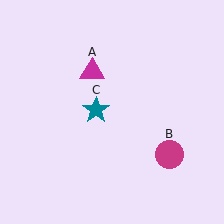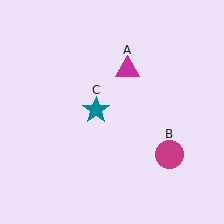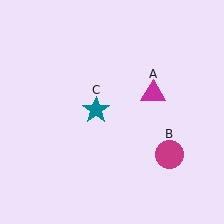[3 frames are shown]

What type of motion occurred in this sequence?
The magenta triangle (object A) rotated clockwise around the center of the scene.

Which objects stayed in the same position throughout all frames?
Magenta circle (object B) and teal star (object C) remained stationary.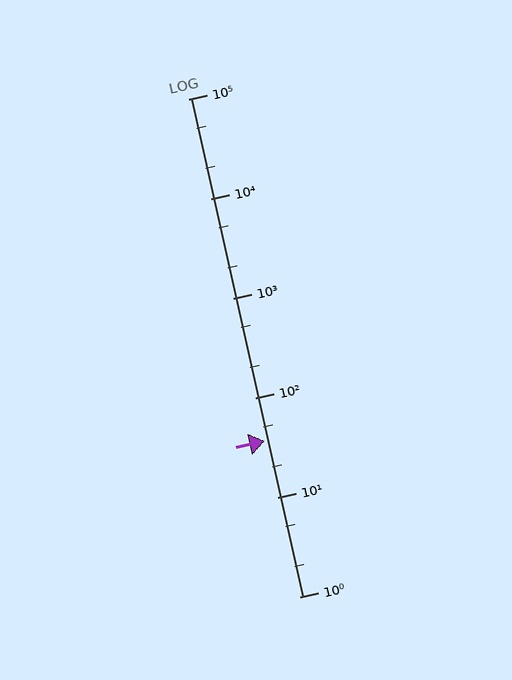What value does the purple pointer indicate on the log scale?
The pointer indicates approximately 37.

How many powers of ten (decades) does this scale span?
The scale spans 5 decades, from 1 to 100000.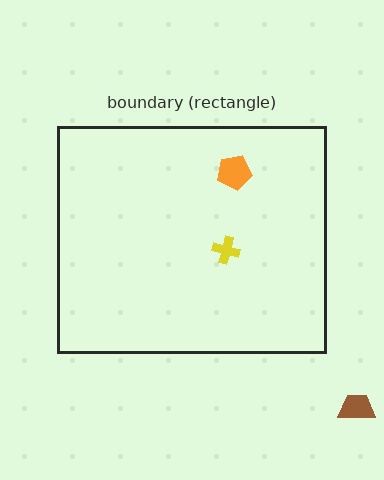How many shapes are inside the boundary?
2 inside, 1 outside.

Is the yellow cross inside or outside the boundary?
Inside.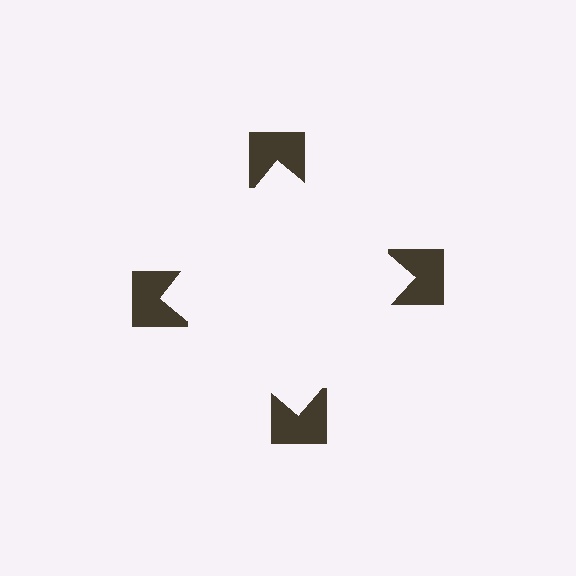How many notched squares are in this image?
There are 4 — one at each vertex of the illusory square.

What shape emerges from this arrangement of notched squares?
An illusory square — its edges are inferred from the aligned wedge cuts in the notched squares, not physically drawn.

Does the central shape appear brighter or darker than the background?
It typically appears slightly brighter than the background, even though no actual brightness change is drawn.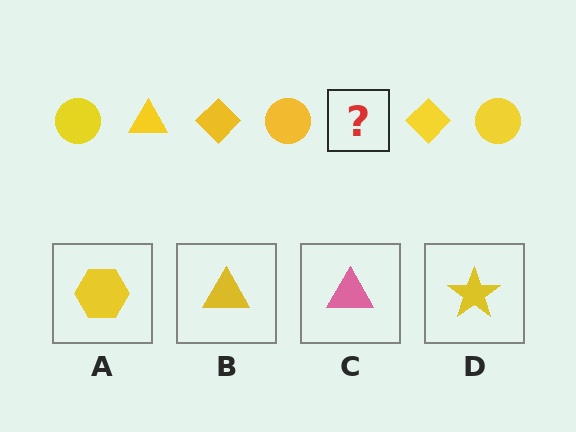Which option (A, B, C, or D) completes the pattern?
B.